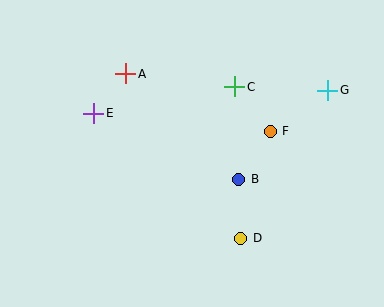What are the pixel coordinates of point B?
Point B is at (239, 179).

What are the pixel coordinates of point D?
Point D is at (241, 238).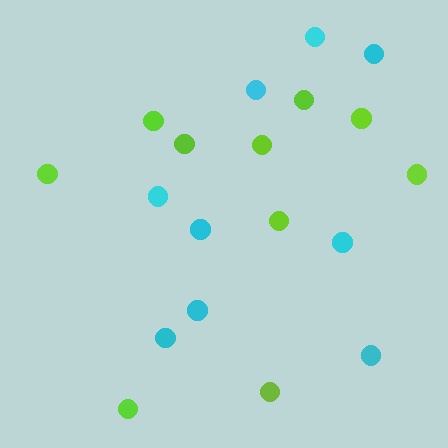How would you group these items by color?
There are 2 groups: one group of cyan circles (9) and one group of lime circles (10).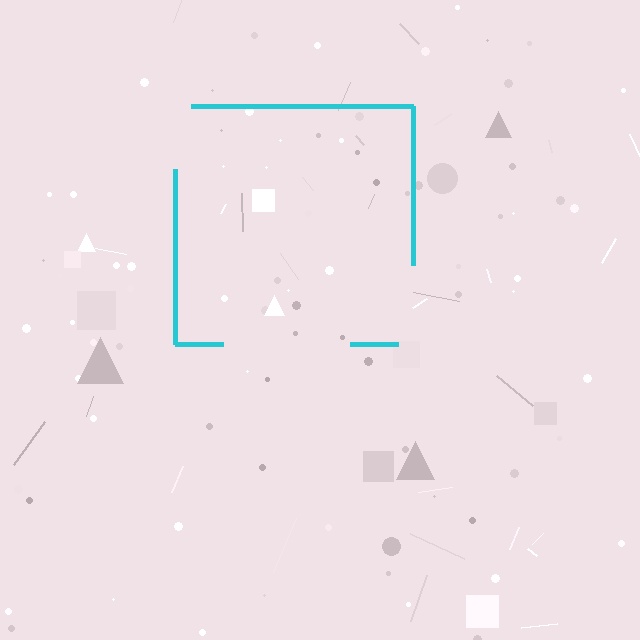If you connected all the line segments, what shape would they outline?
They would outline a square.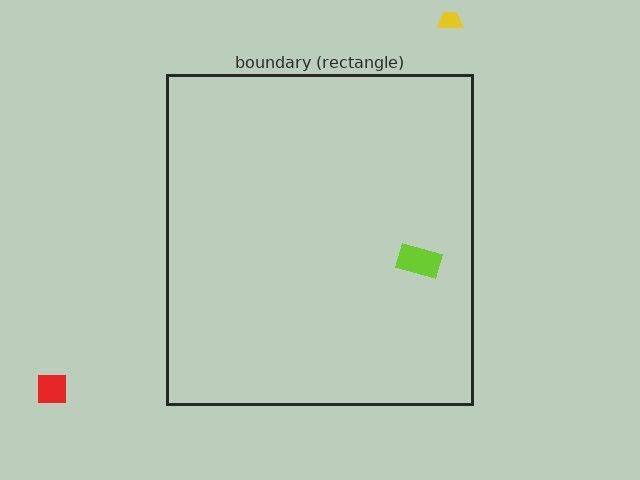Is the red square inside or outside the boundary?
Outside.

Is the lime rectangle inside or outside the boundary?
Inside.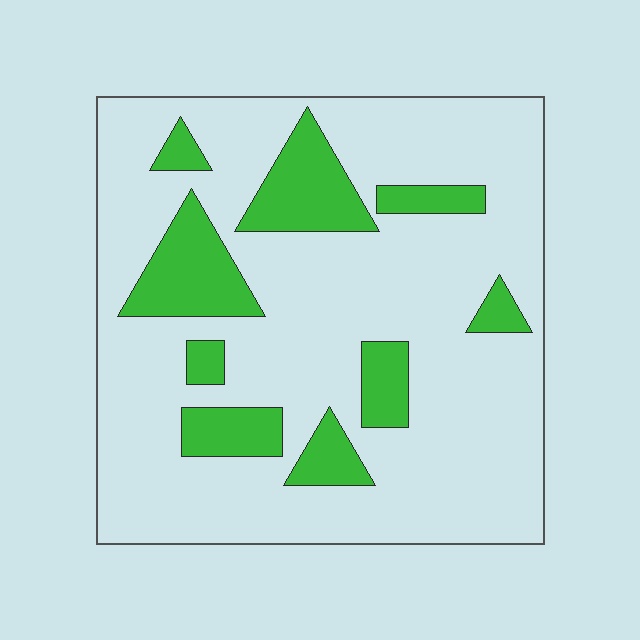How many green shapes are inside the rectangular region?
9.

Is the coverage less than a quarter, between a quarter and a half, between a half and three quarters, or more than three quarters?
Less than a quarter.